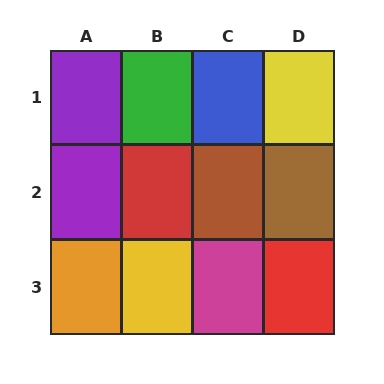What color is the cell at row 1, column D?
Yellow.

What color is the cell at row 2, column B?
Red.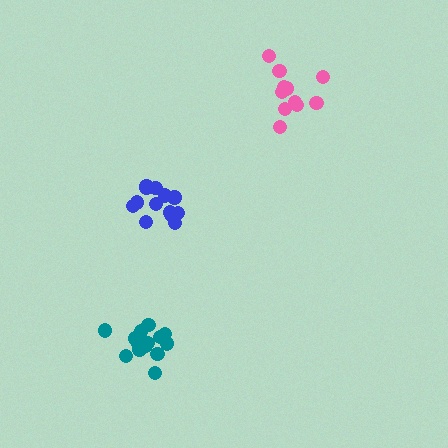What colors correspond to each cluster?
The clusters are colored: teal, pink, blue.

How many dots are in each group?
Group 1: 14 dots, Group 2: 11 dots, Group 3: 13 dots (38 total).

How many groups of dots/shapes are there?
There are 3 groups.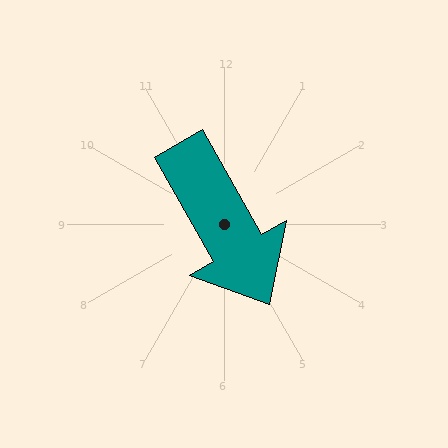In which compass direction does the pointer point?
Southeast.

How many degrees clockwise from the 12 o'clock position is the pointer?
Approximately 151 degrees.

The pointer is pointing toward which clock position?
Roughly 5 o'clock.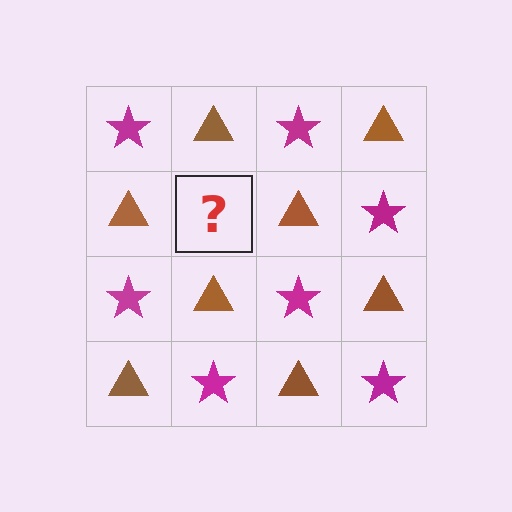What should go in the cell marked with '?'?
The missing cell should contain a magenta star.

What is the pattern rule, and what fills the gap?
The rule is that it alternates magenta star and brown triangle in a checkerboard pattern. The gap should be filled with a magenta star.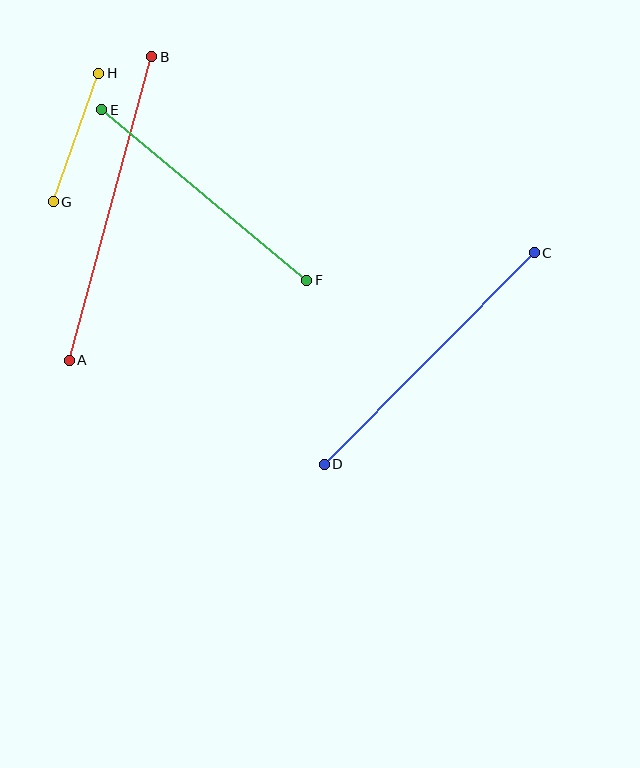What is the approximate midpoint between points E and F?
The midpoint is at approximately (204, 195) pixels.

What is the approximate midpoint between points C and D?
The midpoint is at approximately (429, 359) pixels.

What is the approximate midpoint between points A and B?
The midpoint is at approximately (111, 209) pixels.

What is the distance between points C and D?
The distance is approximately 298 pixels.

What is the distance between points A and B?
The distance is approximately 314 pixels.